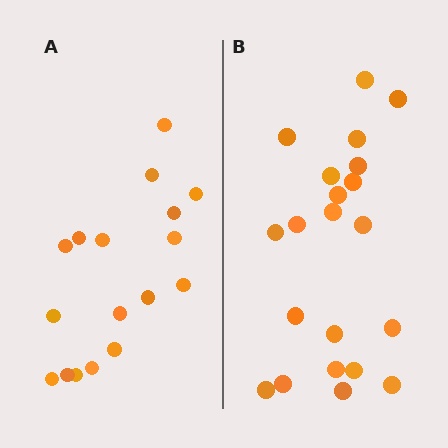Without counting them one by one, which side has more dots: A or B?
Region B (the right region) has more dots.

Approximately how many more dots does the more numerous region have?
Region B has about 4 more dots than region A.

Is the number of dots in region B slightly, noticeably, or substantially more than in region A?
Region B has only slightly more — the two regions are fairly close. The ratio is roughly 1.2 to 1.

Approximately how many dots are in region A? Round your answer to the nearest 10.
About 20 dots. (The exact count is 17, which rounds to 20.)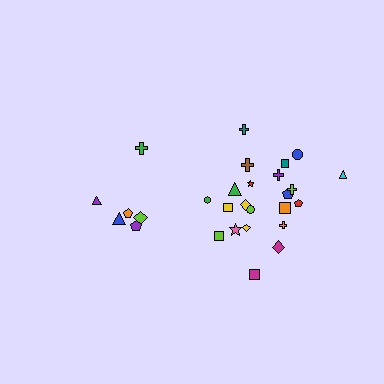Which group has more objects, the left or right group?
The right group.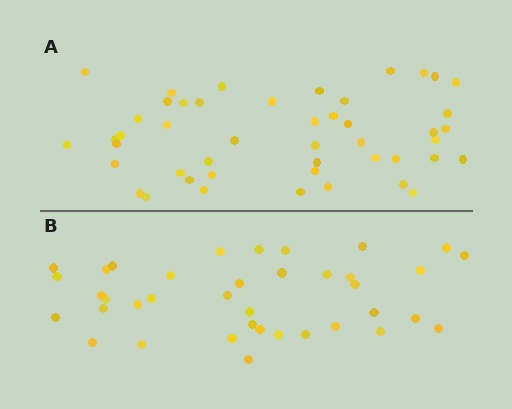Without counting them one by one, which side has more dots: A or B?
Region A (the top region) has more dots.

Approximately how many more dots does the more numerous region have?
Region A has roughly 8 or so more dots than region B.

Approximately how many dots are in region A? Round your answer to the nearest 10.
About 50 dots. (The exact count is 47, which rounds to 50.)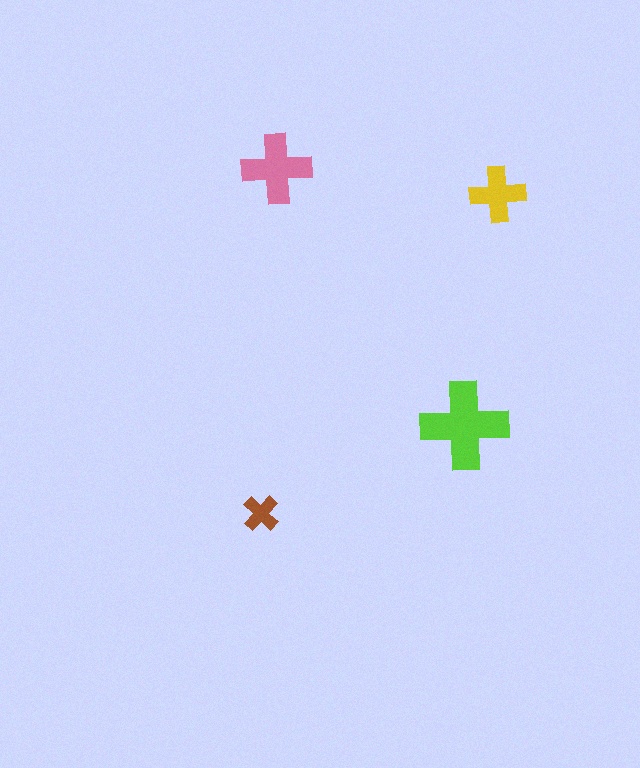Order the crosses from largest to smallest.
the lime one, the pink one, the yellow one, the brown one.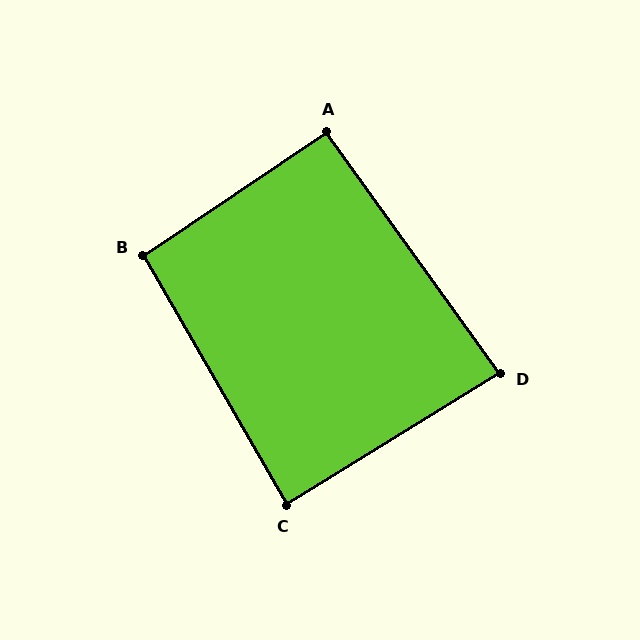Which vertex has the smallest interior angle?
D, at approximately 86 degrees.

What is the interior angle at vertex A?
Approximately 92 degrees (approximately right).